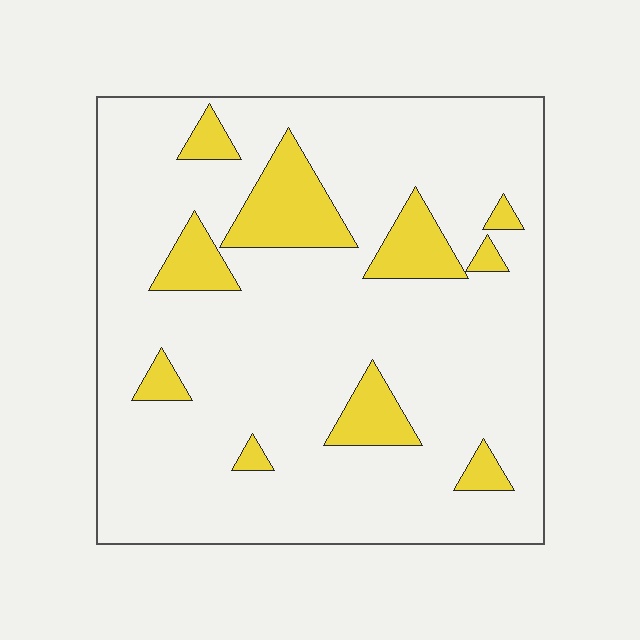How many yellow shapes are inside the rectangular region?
10.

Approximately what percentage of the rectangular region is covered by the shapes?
Approximately 15%.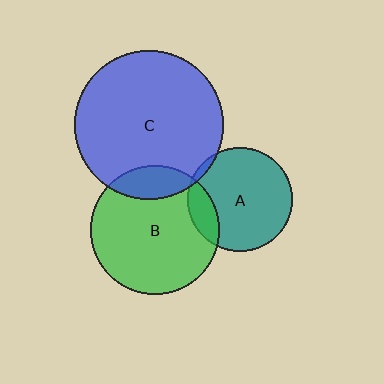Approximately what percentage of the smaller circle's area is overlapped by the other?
Approximately 5%.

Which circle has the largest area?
Circle C (blue).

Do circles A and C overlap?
Yes.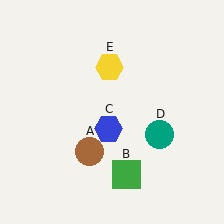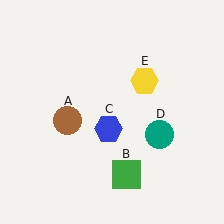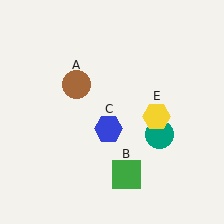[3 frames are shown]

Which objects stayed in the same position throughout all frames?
Green square (object B) and blue hexagon (object C) and teal circle (object D) remained stationary.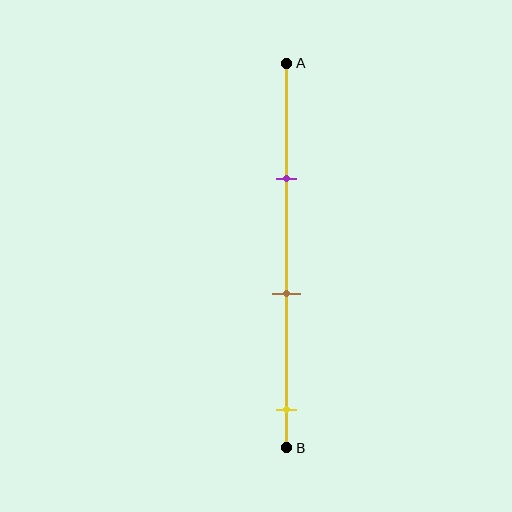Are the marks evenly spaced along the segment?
Yes, the marks are approximately evenly spaced.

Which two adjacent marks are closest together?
The purple and brown marks are the closest adjacent pair.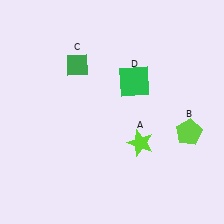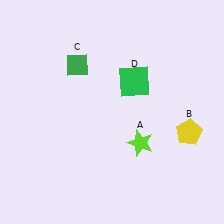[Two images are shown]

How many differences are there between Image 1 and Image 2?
There is 1 difference between the two images.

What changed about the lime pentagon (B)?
In Image 1, B is lime. In Image 2, it changed to yellow.